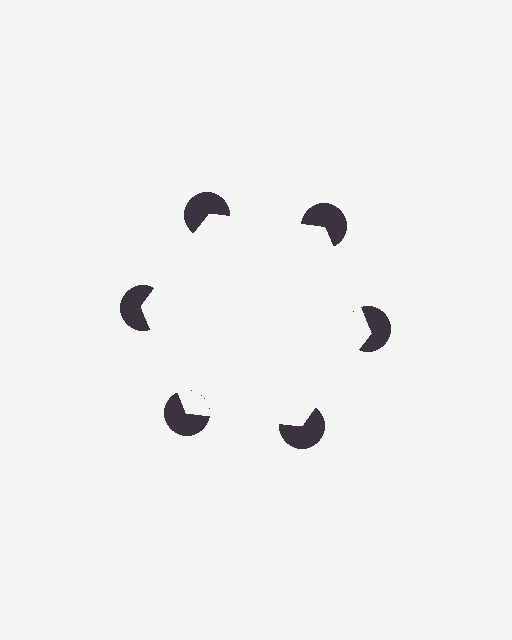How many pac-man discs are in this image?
There are 6 — one at each vertex of the illusory hexagon.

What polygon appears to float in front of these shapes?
An illusory hexagon — its edges are inferred from the aligned wedge cuts in the pac-man discs, not physically drawn.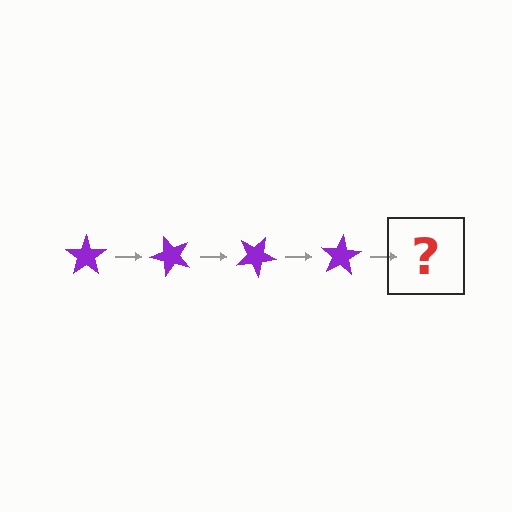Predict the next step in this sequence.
The next step is a purple star rotated 200 degrees.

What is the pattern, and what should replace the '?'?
The pattern is that the star rotates 50 degrees each step. The '?' should be a purple star rotated 200 degrees.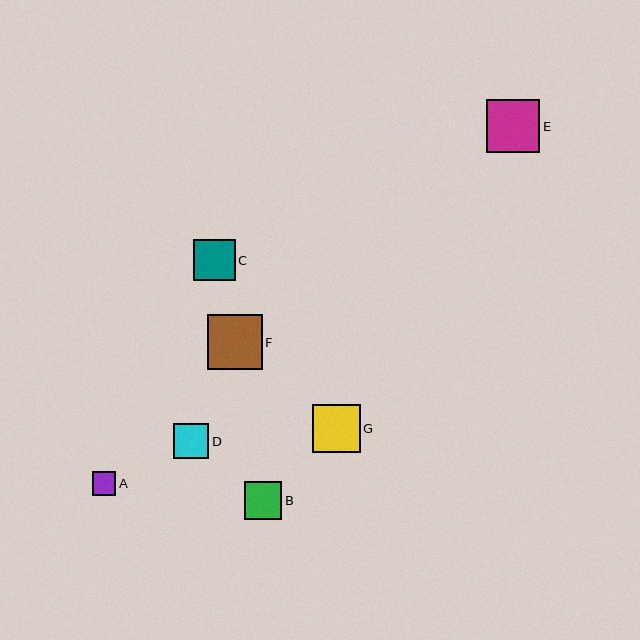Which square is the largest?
Square F is the largest with a size of approximately 54 pixels.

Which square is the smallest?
Square A is the smallest with a size of approximately 23 pixels.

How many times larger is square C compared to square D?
Square C is approximately 1.2 times the size of square D.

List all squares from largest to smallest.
From largest to smallest: F, E, G, C, B, D, A.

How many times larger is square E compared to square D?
Square E is approximately 1.5 times the size of square D.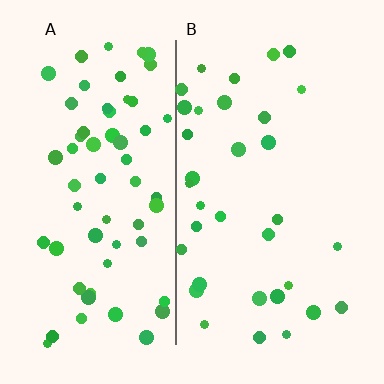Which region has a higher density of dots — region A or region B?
A (the left).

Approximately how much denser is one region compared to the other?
Approximately 1.9× — region A over region B.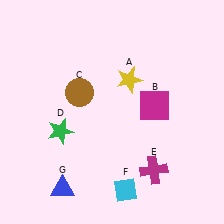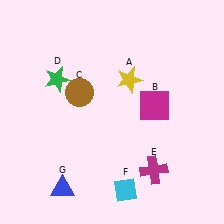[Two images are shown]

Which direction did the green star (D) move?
The green star (D) moved up.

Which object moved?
The green star (D) moved up.